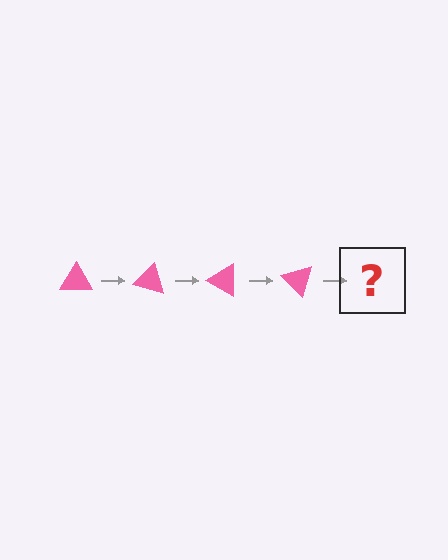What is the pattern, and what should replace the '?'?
The pattern is that the triangle rotates 15 degrees each step. The '?' should be a pink triangle rotated 60 degrees.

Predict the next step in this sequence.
The next step is a pink triangle rotated 60 degrees.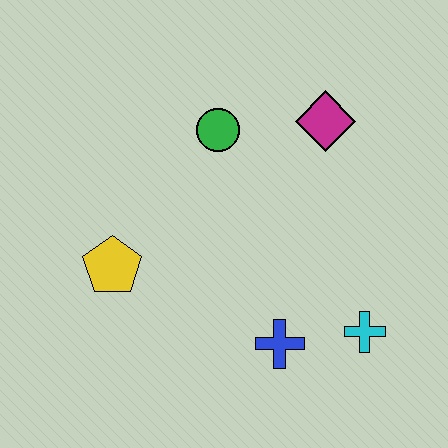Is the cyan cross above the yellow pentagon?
No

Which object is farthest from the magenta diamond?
The yellow pentagon is farthest from the magenta diamond.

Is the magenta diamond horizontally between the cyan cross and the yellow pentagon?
Yes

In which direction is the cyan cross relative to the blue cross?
The cyan cross is to the right of the blue cross.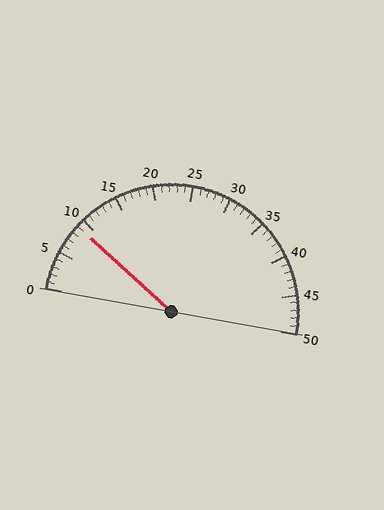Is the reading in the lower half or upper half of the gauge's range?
The reading is in the lower half of the range (0 to 50).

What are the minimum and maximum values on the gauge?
The gauge ranges from 0 to 50.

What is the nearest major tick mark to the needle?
The nearest major tick mark is 10.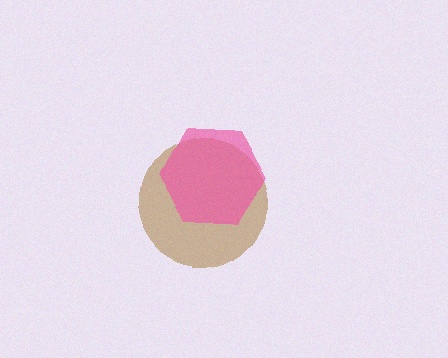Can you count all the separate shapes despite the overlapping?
Yes, there are 2 separate shapes.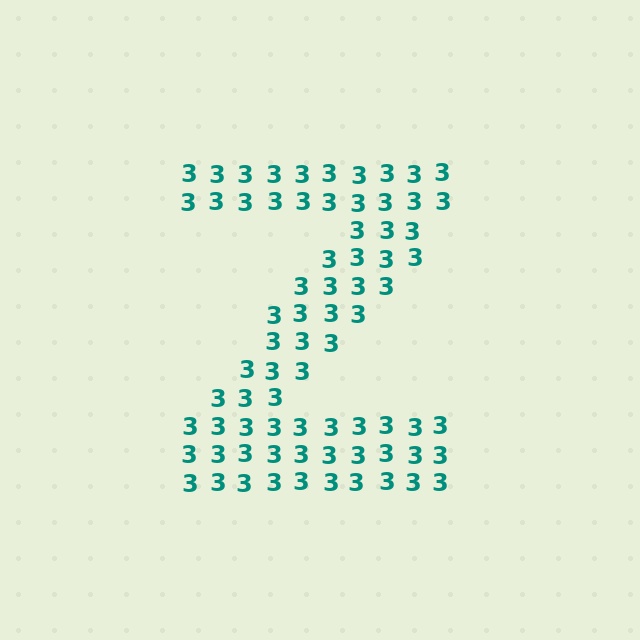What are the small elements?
The small elements are digit 3's.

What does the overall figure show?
The overall figure shows the letter Z.